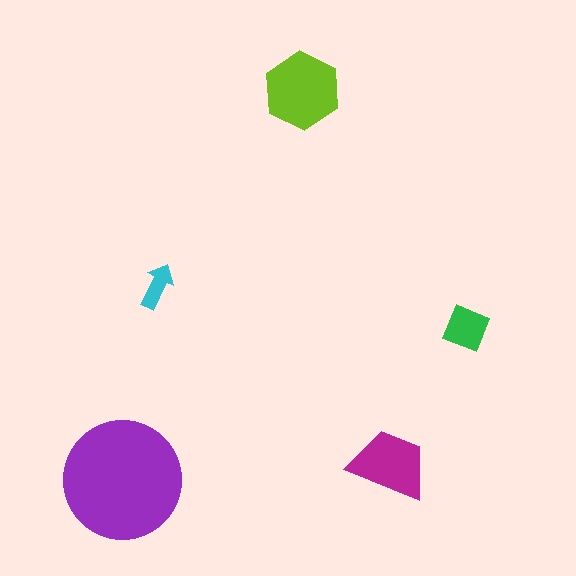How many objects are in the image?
There are 5 objects in the image.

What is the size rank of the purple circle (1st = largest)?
1st.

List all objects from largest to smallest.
The purple circle, the lime hexagon, the magenta trapezoid, the green diamond, the cyan arrow.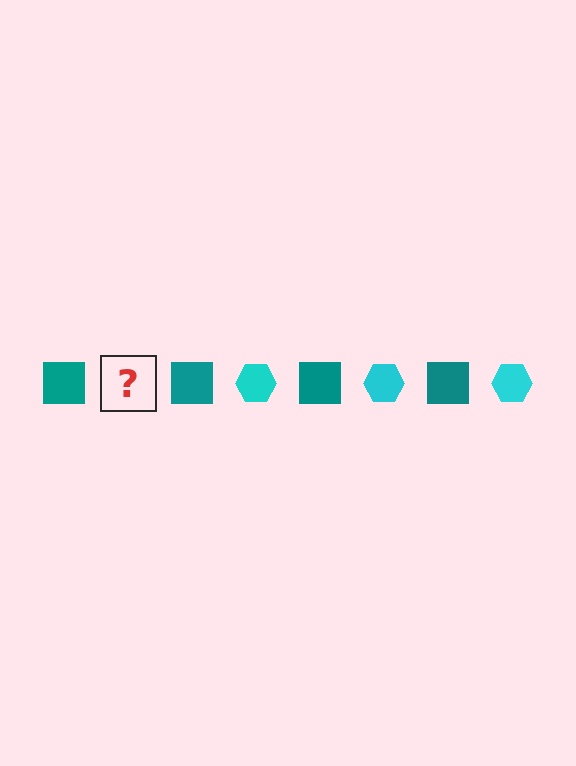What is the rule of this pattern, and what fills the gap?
The rule is that the pattern alternates between teal square and cyan hexagon. The gap should be filled with a cyan hexagon.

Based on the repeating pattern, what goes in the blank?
The blank should be a cyan hexagon.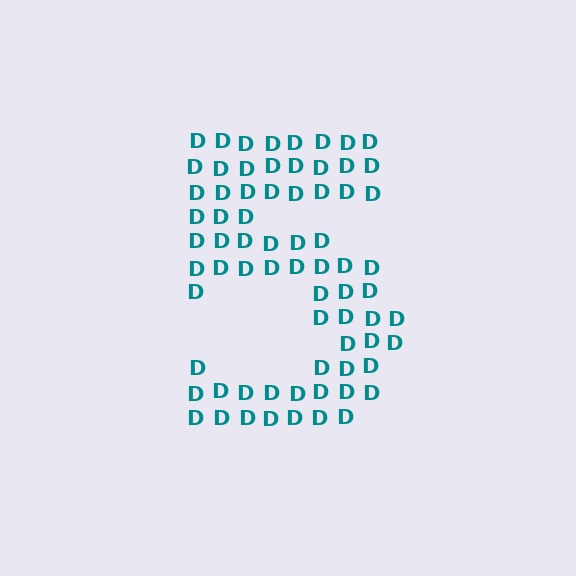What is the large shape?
The large shape is the digit 5.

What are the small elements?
The small elements are letter D's.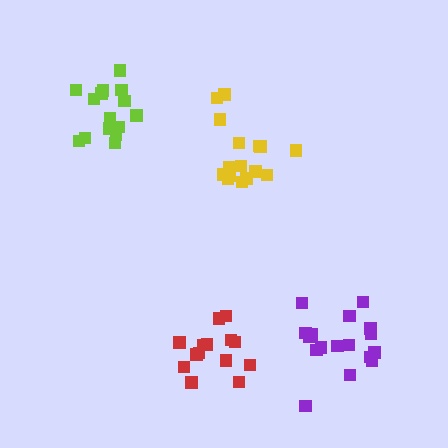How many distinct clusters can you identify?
There are 4 distinct clusters.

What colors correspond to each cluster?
The clusters are colored: yellow, lime, purple, red.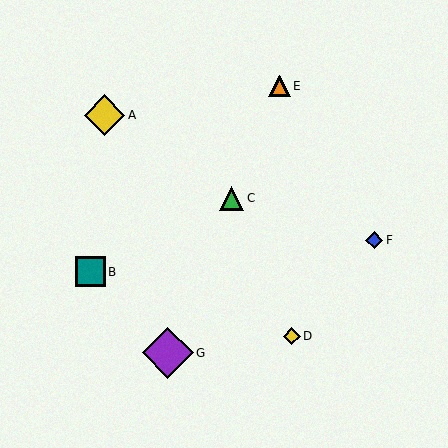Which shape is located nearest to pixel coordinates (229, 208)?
The green triangle (labeled C) at (232, 198) is nearest to that location.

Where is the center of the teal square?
The center of the teal square is at (90, 272).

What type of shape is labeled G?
Shape G is a purple diamond.